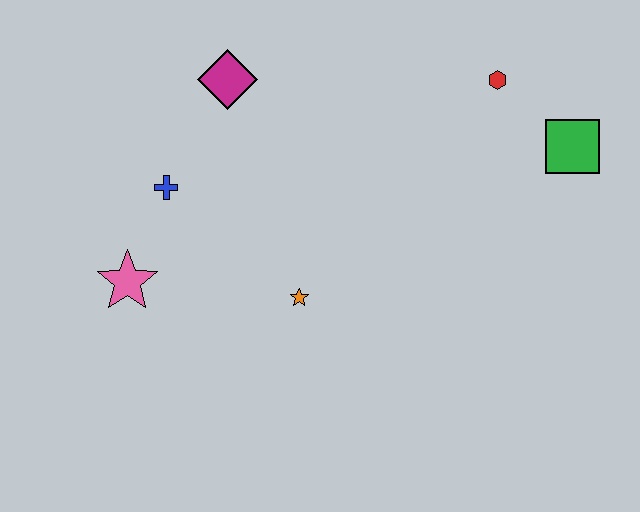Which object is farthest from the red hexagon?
The pink star is farthest from the red hexagon.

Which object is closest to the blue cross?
The pink star is closest to the blue cross.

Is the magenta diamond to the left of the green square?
Yes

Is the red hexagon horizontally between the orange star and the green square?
Yes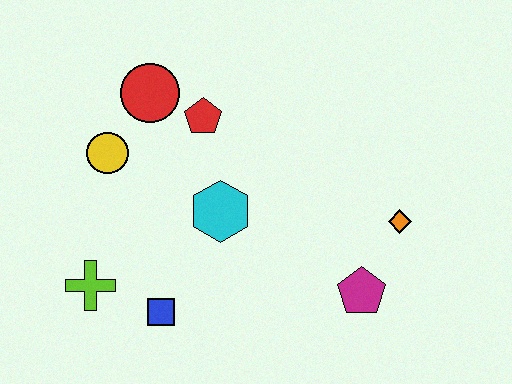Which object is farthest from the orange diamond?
The lime cross is farthest from the orange diamond.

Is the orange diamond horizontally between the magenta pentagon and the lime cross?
No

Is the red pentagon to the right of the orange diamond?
No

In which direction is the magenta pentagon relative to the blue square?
The magenta pentagon is to the right of the blue square.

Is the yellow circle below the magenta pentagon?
No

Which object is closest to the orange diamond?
The magenta pentagon is closest to the orange diamond.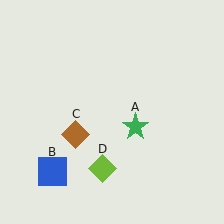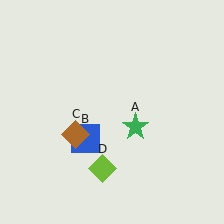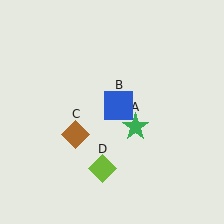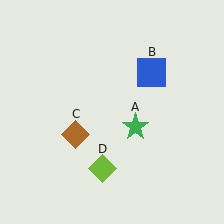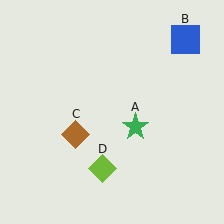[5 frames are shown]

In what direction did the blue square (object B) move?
The blue square (object B) moved up and to the right.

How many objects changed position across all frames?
1 object changed position: blue square (object B).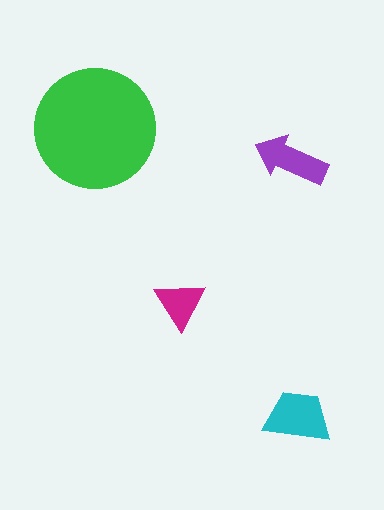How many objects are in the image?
There are 4 objects in the image.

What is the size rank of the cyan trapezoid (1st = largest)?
2nd.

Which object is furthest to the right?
The cyan trapezoid is rightmost.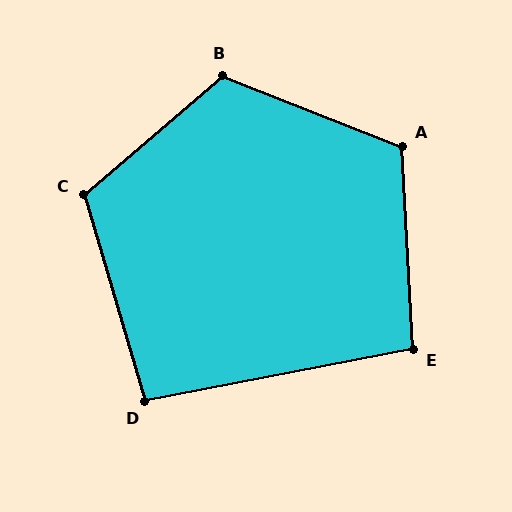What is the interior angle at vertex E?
Approximately 98 degrees (obtuse).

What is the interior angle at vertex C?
Approximately 114 degrees (obtuse).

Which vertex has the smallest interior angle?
D, at approximately 95 degrees.